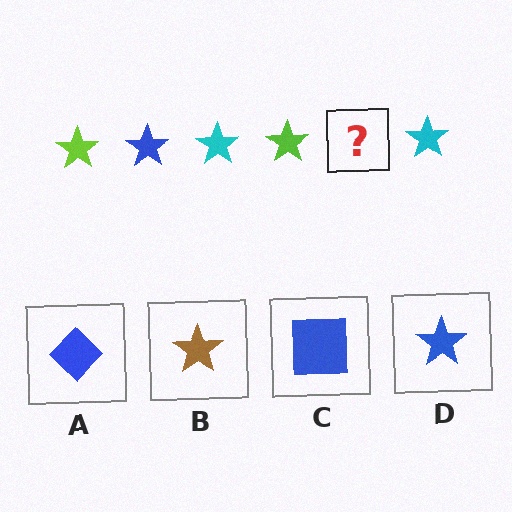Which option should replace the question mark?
Option D.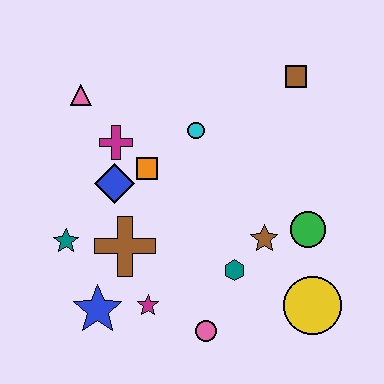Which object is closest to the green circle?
The brown star is closest to the green circle.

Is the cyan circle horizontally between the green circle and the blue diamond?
Yes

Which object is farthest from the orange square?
The yellow circle is farthest from the orange square.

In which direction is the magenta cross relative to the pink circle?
The magenta cross is above the pink circle.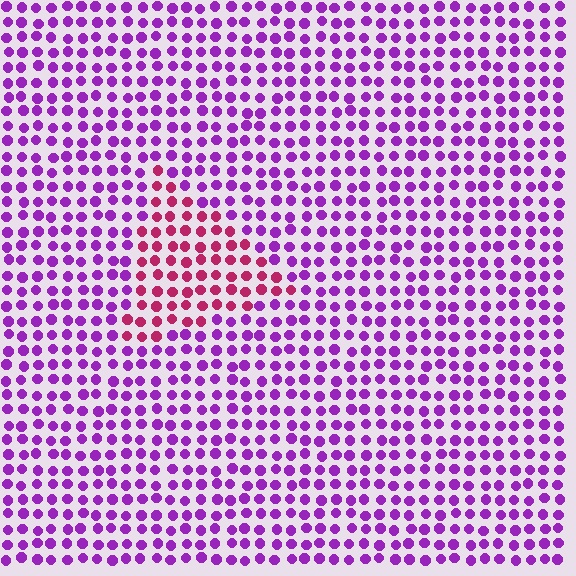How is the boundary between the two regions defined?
The boundary is defined purely by a slight shift in hue (about 47 degrees). Spacing, size, and orientation are identical on both sides.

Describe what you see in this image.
The image is filled with small purple elements in a uniform arrangement. A triangle-shaped region is visible where the elements are tinted to a slightly different hue, forming a subtle color boundary.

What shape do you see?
I see a triangle.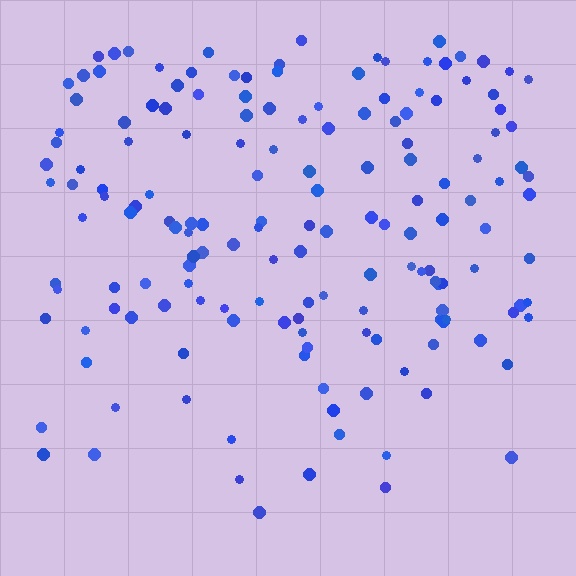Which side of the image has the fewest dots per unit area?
The bottom.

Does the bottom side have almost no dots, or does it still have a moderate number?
Still a moderate number, just noticeably fewer than the top.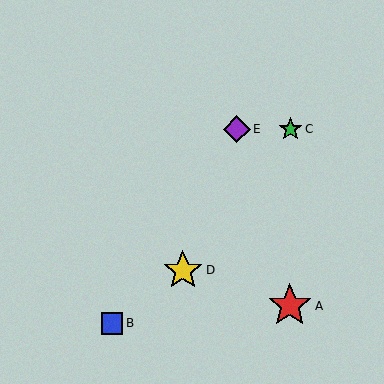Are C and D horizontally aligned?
No, C is at y≈129 and D is at y≈270.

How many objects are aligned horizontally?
2 objects (C, E) are aligned horizontally.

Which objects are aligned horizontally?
Objects C, E are aligned horizontally.